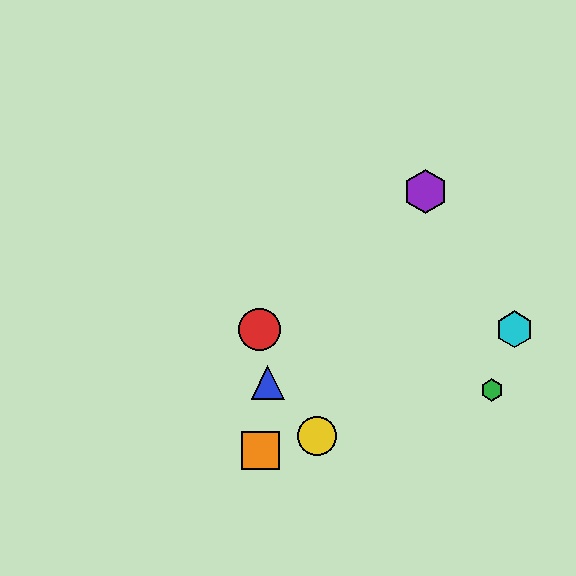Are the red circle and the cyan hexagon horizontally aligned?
Yes, both are at y≈329.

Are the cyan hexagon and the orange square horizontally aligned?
No, the cyan hexagon is at y≈329 and the orange square is at y≈451.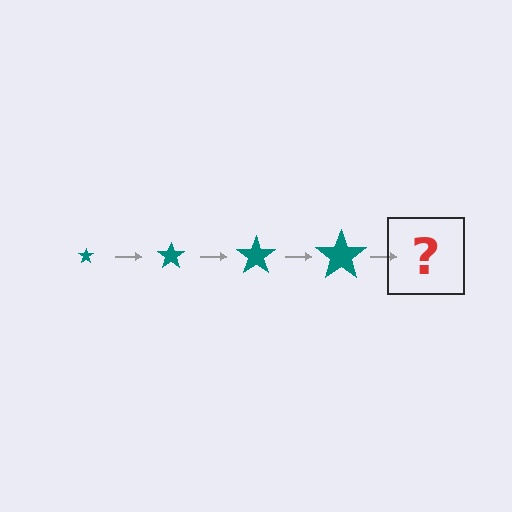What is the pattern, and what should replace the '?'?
The pattern is that the star gets progressively larger each step. The '?' should be a teal star, larger than the previous one.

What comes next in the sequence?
The next element should be a teal star, larger than the previous one.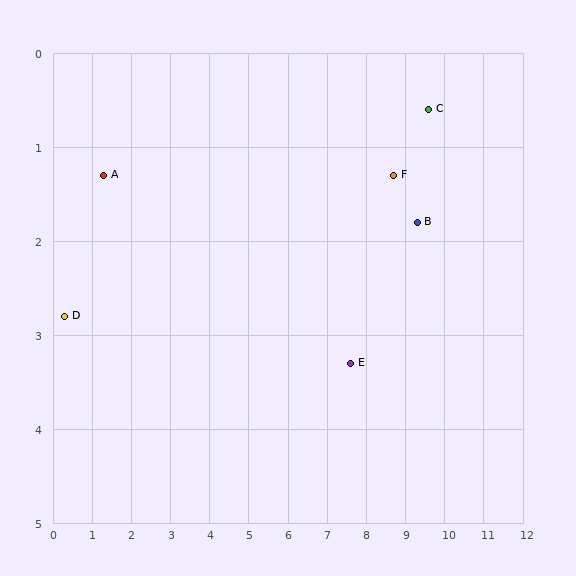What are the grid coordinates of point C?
Point C is at approximately (9.6, 0.6).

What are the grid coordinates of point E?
Point E is at approximately (7.6, 3.3).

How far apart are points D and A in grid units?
Points D and A are about 1.8 grid units apart.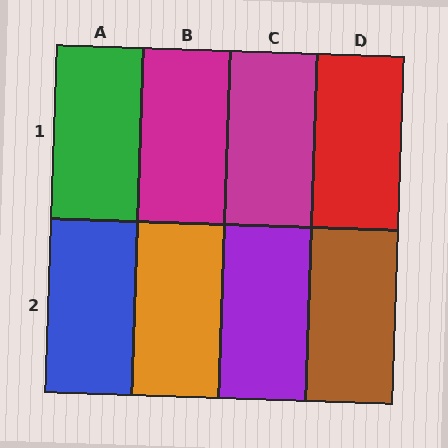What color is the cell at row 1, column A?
Green.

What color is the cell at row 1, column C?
Magenta.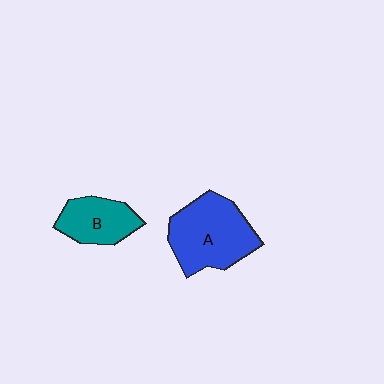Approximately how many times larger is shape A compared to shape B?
Approximately 1.7 times.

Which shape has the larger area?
Shape A (blue).